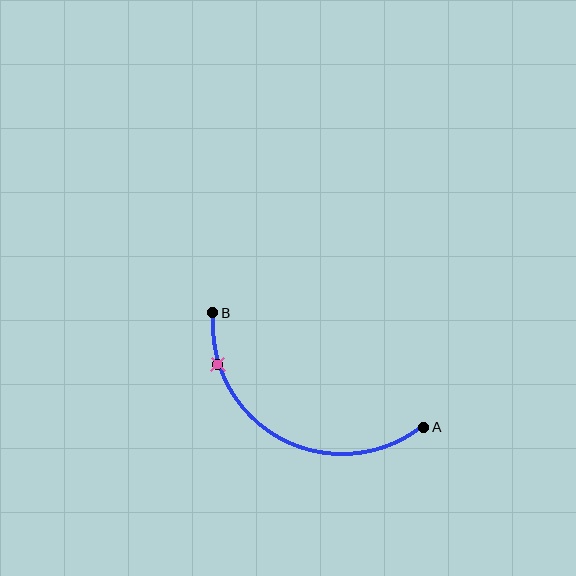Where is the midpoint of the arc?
The arc midpoint is the point on the curve farthest from the straight line joining A and B. It sits below that line.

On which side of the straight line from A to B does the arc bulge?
The arc bulges below the straight line connecting A and B.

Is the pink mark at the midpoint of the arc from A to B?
No. The pink mark lies on the arc but is closer to endpoint B. The arc midpoint would be at the point on the curve equidistant along the arc from both A and B.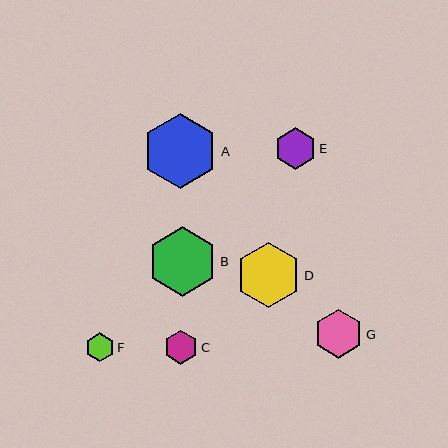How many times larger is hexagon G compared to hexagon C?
Hexagon G is approximately 1.4 times the size of hexagon C.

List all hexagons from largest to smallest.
From largest to smallest: A, B, D, G, E, C, F.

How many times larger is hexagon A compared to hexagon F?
Hexagon A is approximately 2.6 times the size of hexagon F.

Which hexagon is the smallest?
Hexagon F is the smallest with a size of approximately 29 pixels.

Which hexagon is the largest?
Hexagon A is the largest with a size of approximately 75 pixels.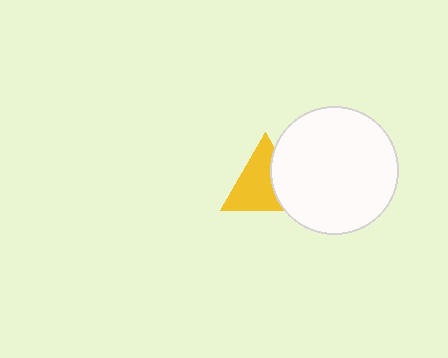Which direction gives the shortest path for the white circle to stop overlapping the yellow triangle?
Moving right gives the shortest separation.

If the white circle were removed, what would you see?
You would see the complete yellow triangle.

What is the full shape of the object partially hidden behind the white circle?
The partially hidden object is a yellow triangle.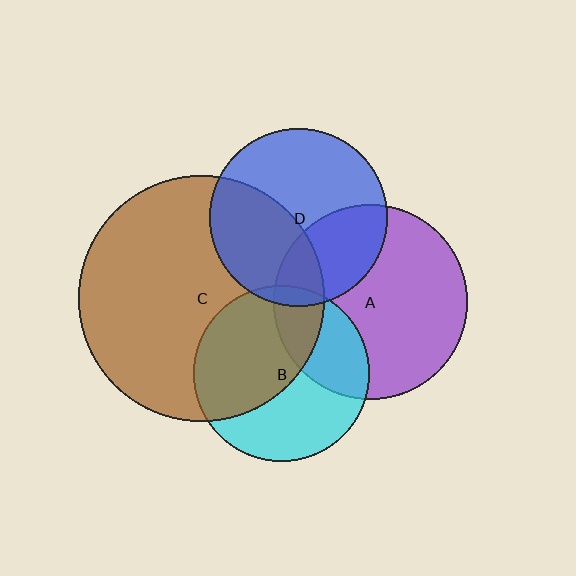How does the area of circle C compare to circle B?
Approximately 2.0 times.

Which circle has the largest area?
Circle C (brown).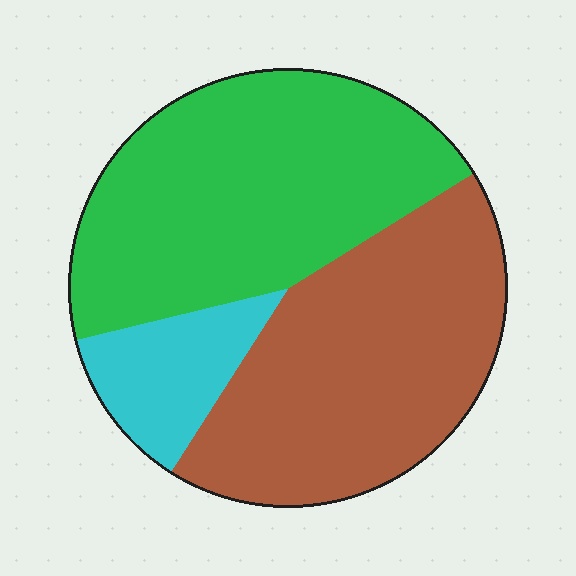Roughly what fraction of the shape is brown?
Brown covers around 45% of the shape.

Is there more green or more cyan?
Green.